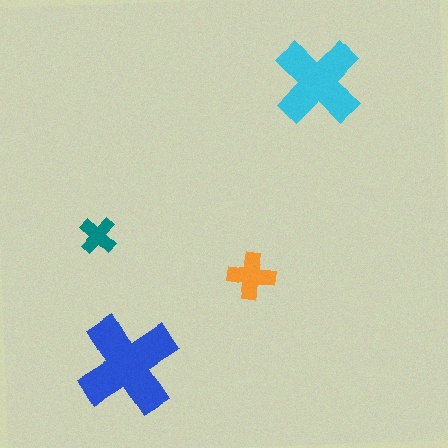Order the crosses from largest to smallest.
the blue one, the cyan one, the orange one, the teal one.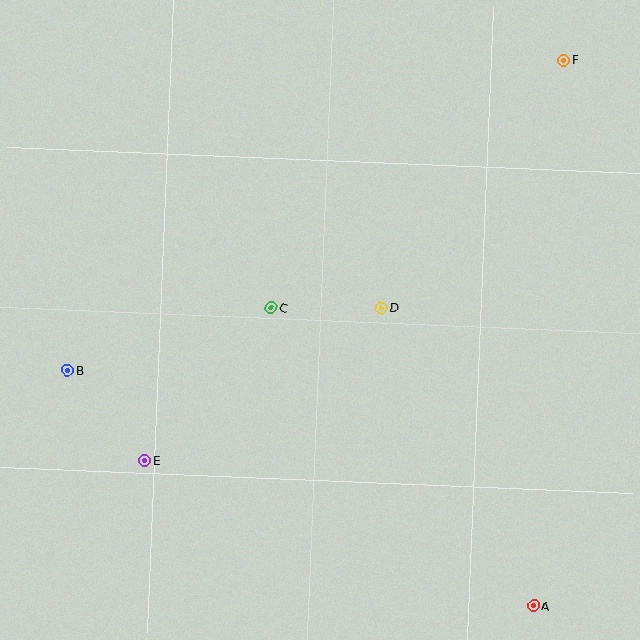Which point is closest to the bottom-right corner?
Point A is closest to the bottom-right corner.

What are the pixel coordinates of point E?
Point E is at (145, 460).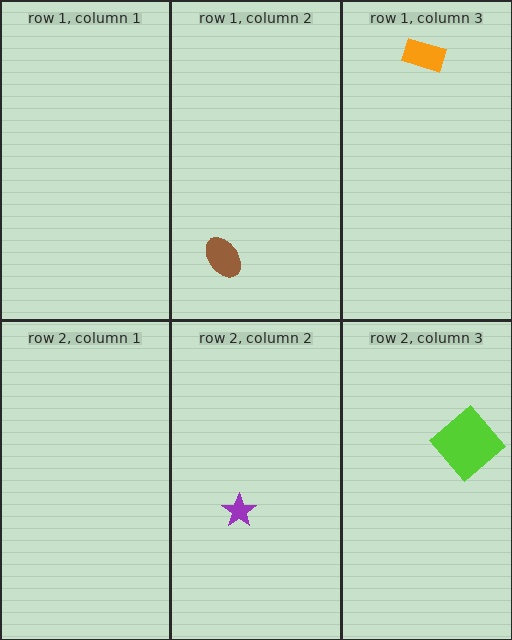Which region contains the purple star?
The row 2, column 2 region.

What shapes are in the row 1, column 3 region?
The orange rectangle.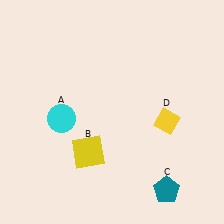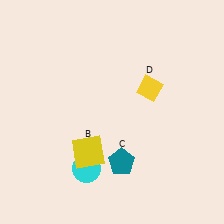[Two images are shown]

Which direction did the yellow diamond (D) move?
The yellow diamond (D) moved up.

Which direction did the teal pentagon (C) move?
The teal pentagon (C) moved left.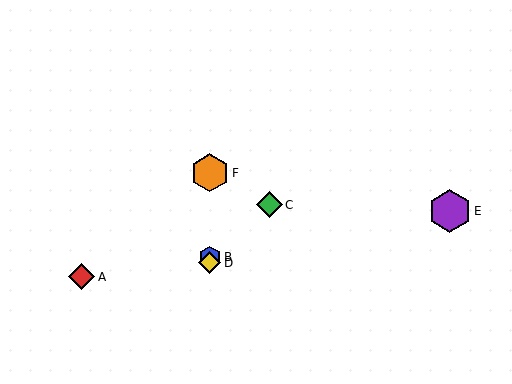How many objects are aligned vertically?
3 objects (B, D, F) are aligned vertically.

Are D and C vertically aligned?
No, D is at x≈210 and C is at x≈269.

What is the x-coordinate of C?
Object C is at x≈269.